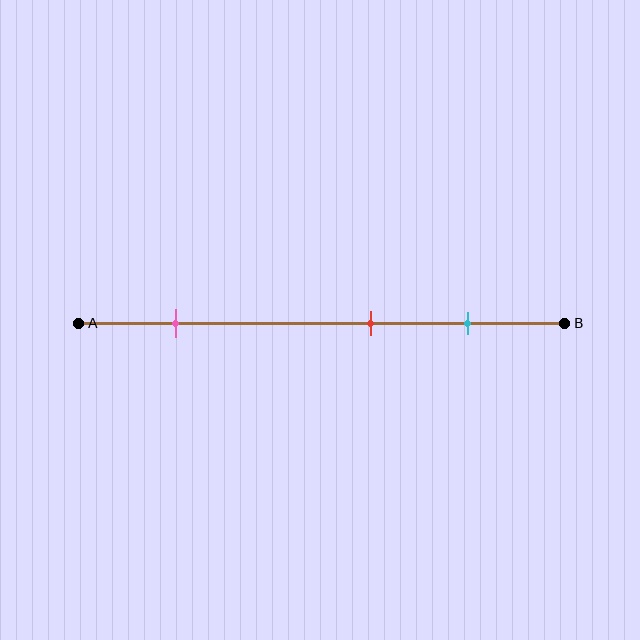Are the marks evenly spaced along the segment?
No, the marks are not evenly spaced.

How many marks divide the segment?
There are 3 marks dividing the segment.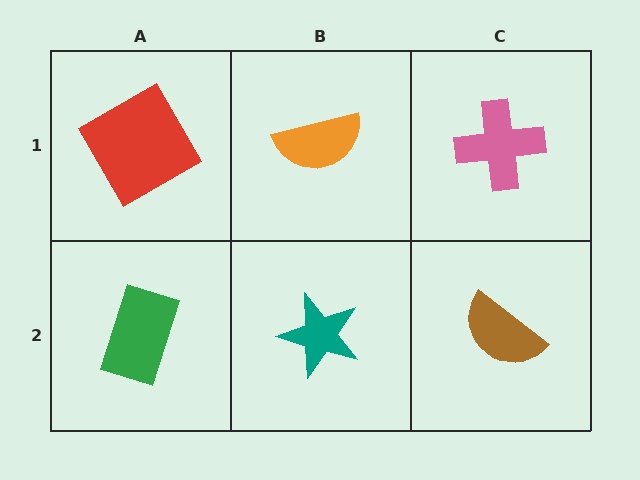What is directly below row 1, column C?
A brown semicircle.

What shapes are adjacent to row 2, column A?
A red diamond (row 1, column A), a teal star (row 2, column B).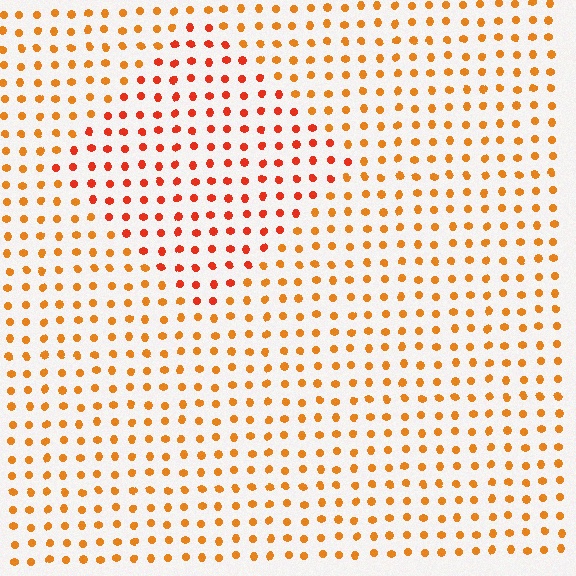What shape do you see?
I see a diamond.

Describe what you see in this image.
The image is filled with small orange elements in a uniform arrangement. A diamond-shaped region is visible where the elements are tinted to a slightly different hue, forming a subtle color boundary.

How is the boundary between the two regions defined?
The boundary is defined purely by a slight shift in hue (about 25 degrees). Spacing, size, and orientation are identical on both sides.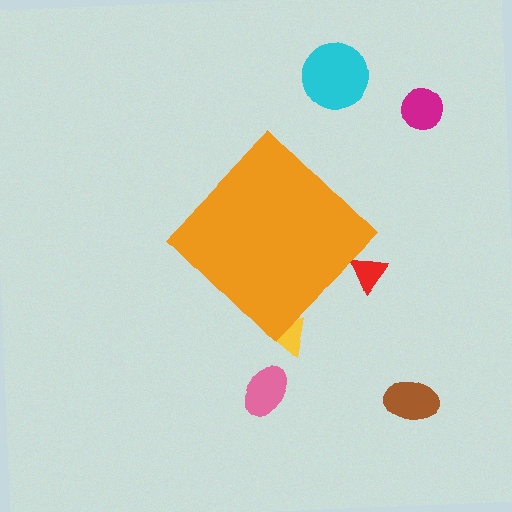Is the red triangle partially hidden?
Yes, the red triangle is partially hidden behind the orange diamond.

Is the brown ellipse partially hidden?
No, the brown ellipse is fully visible.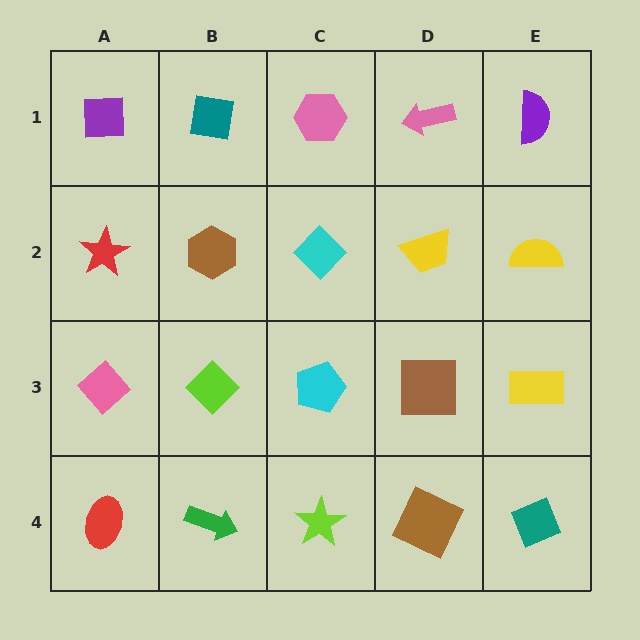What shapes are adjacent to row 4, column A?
A pink diamond (row 3, column A), a green arrow (row 4, column B).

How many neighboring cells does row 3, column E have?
3.